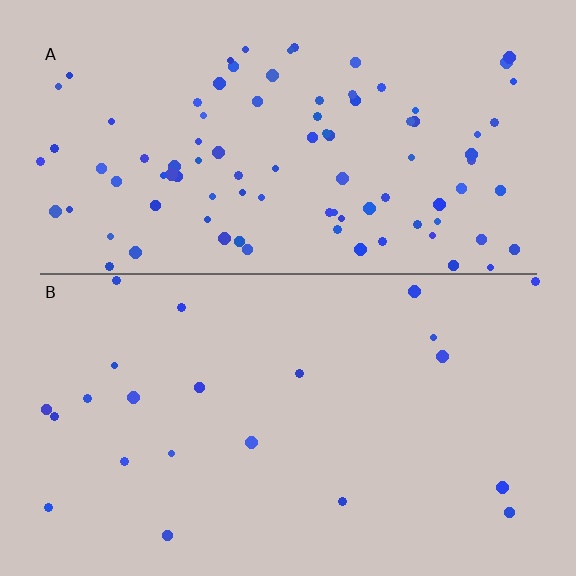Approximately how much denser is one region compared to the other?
Approximately 4.4× — region A over region B.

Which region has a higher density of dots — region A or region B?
A (the top).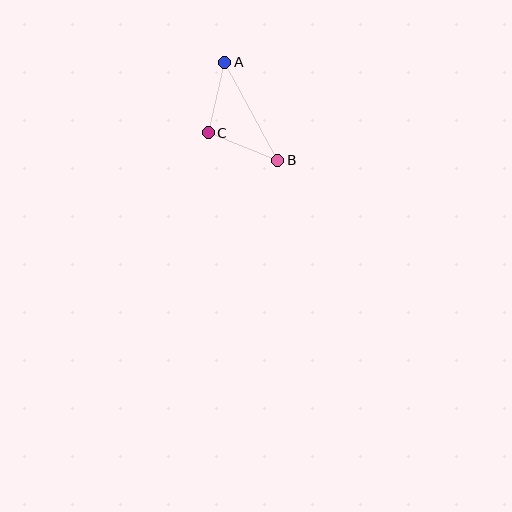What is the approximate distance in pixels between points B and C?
The distance between B and C is approximately 75 pixels.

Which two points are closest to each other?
Points A and C are closest to each other.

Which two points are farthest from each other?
Points A and B are farthest from each other.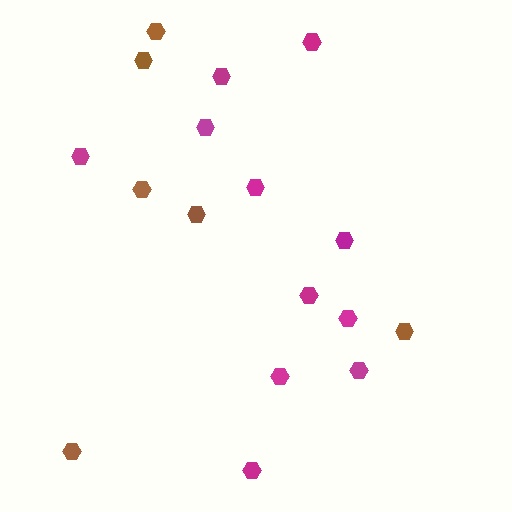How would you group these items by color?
There are 2 groups: one group of magenta hexagons (11) and one group of brown hexagons (6).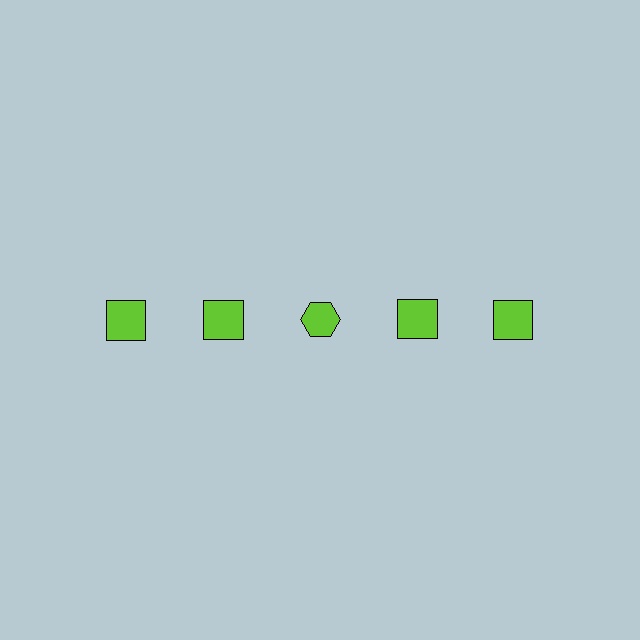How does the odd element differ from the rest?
It has a different shape: hexagon instead of square.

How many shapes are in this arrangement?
There are 5 shapes arranged in a grid pattern.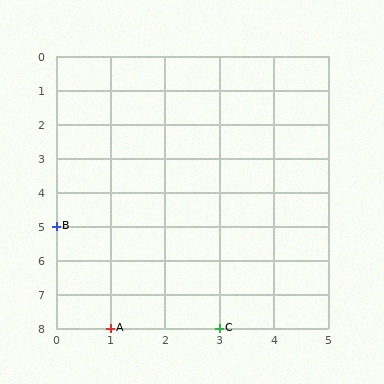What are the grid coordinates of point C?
Point C is at grid coordinates (3, 8).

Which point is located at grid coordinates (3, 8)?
Point C is at (3, 8).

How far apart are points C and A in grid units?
Points C and A are 2 columns apart.